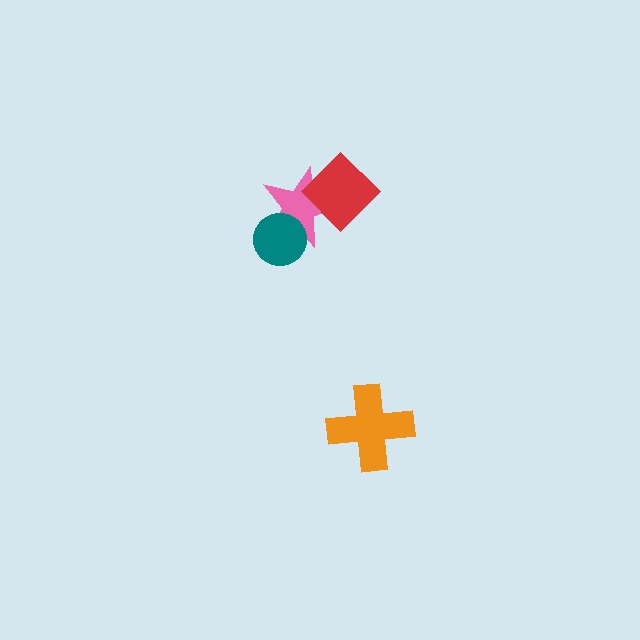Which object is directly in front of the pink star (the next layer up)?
The teal circle is directly in front of the pink star.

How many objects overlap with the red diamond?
1 object overlaps with the red diamond.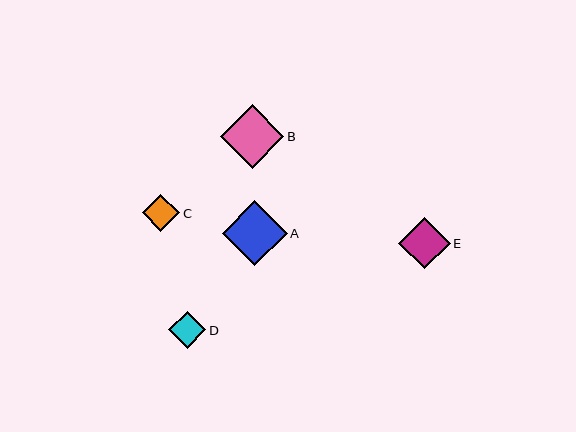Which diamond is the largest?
Diamond A is the largest with a size of approximately 65 pixels.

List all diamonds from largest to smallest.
From largest to smallest: A, B, E, C, D.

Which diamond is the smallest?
Diamond D is the smallest with a size of approximately 37 pixels.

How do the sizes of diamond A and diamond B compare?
Diamond A and diamond B are approximately the same size.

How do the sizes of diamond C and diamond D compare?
Diamond C and diamond D are approximately the same size.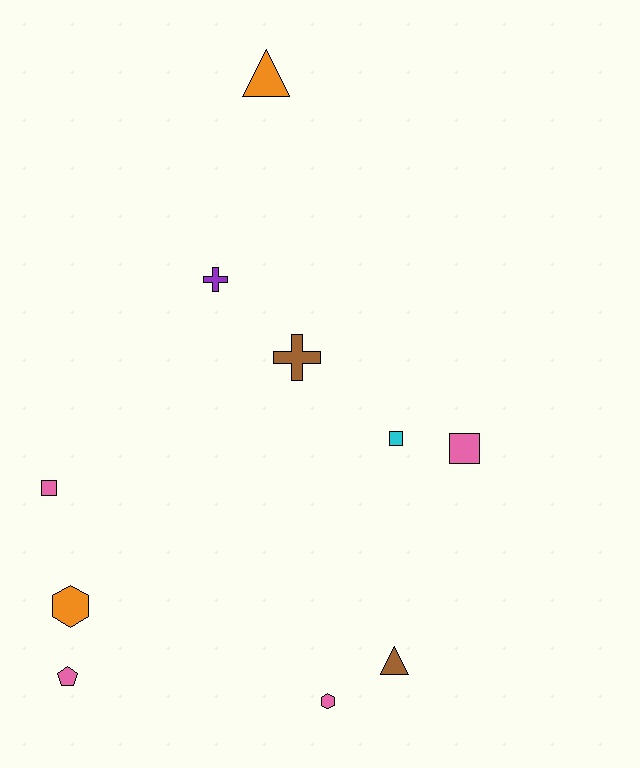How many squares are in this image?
There are 3 squares.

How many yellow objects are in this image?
There are no yellow objects.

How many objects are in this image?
There are 10 objects.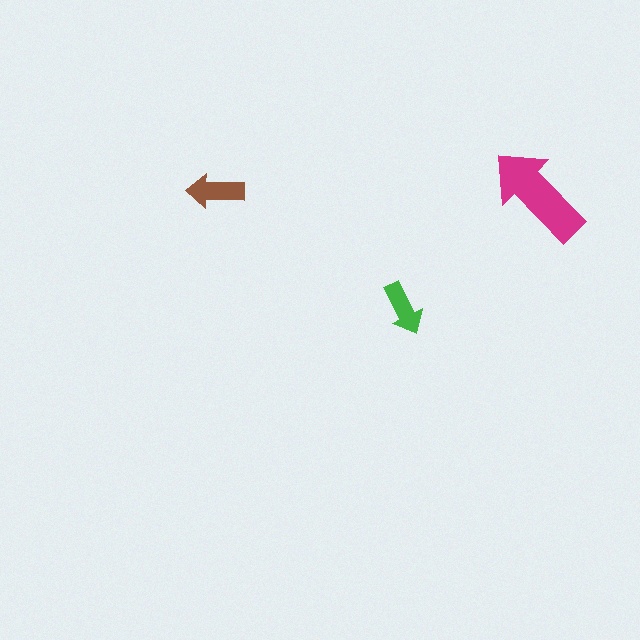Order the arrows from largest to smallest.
the magenta one, the brown one, the green one.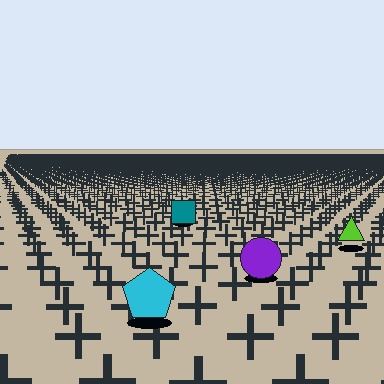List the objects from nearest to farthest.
From nearest to farthest: the cyan pentagon, the purple circle, the lime triangle, the teal square.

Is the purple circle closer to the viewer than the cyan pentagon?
No. The cyan pentagon is closer — you can tell from the texture gradient: the ground texture is coarser near it.